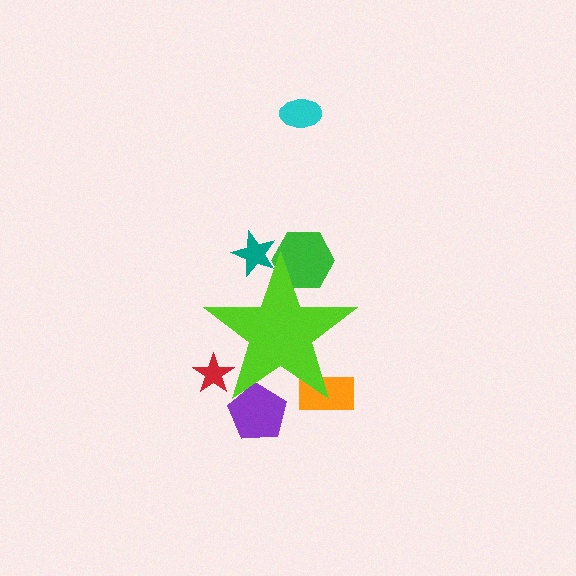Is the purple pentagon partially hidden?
Yes, the purple pentagon is partially hidden behind the lime star.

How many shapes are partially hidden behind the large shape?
5 shapes are partially hidden.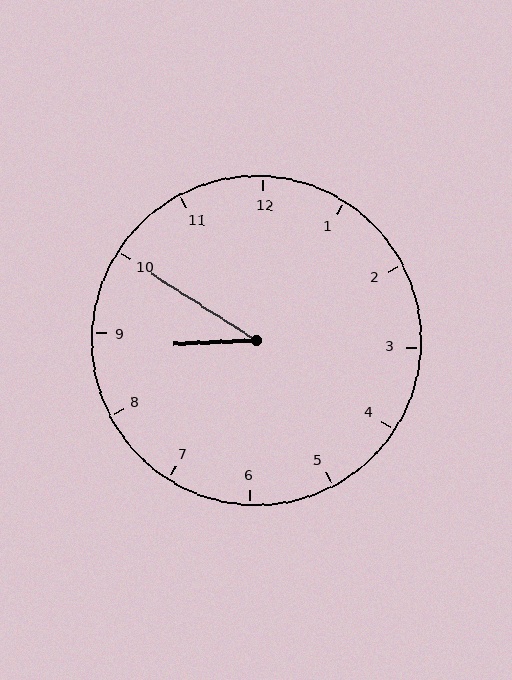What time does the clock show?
8:50.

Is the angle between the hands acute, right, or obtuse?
It is acute.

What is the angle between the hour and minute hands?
Approximately 35 degrees.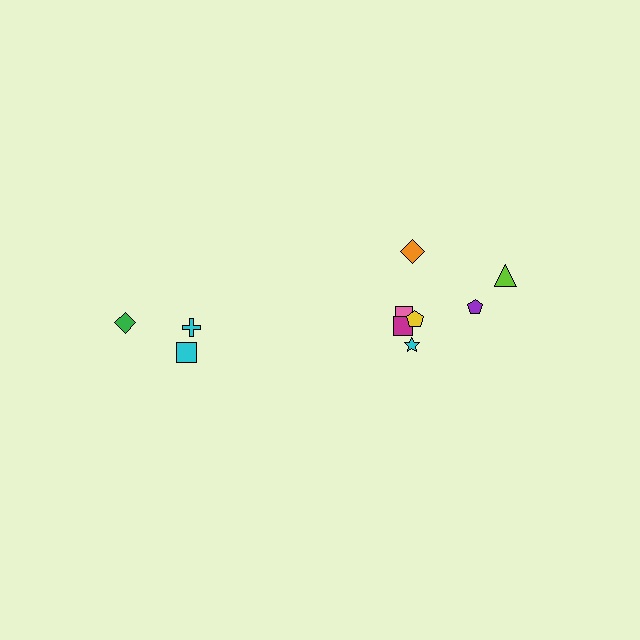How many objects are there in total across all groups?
There are 10 objects.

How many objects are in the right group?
There are 7 objects.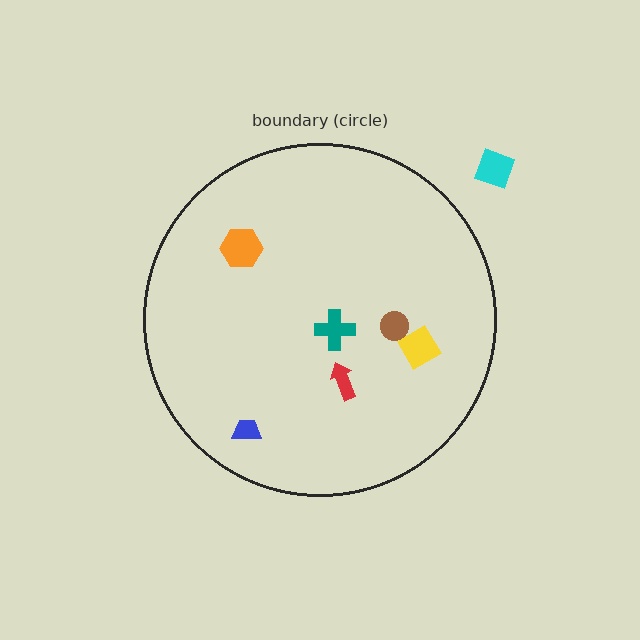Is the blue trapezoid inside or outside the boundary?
Inside.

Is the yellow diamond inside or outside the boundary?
Inside.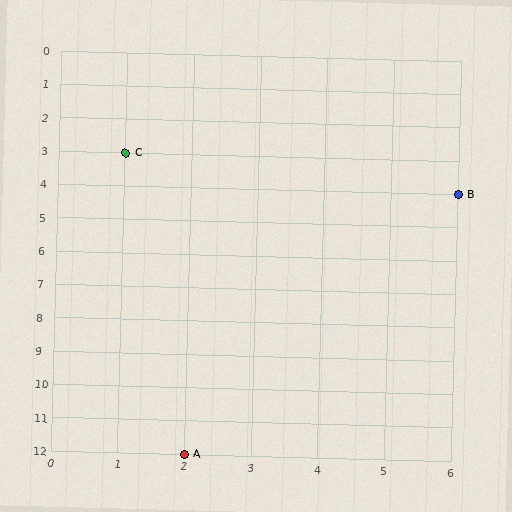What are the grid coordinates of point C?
Point C is at grid coordinates (1, 3).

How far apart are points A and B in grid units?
Points A and B are 4 columns and 8 rows apart (about 8.9 grid units diagonally).